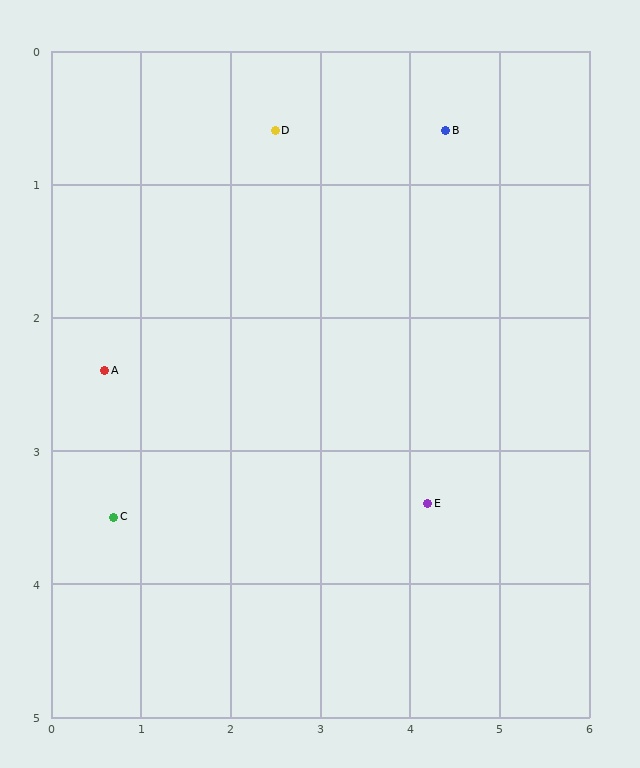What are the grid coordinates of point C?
Point C is at approximately (0.7, 3.5).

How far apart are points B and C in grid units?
Points B and C are about 4.7 grid units apart.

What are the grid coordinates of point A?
Point A is at approximately (0.6, 2.4).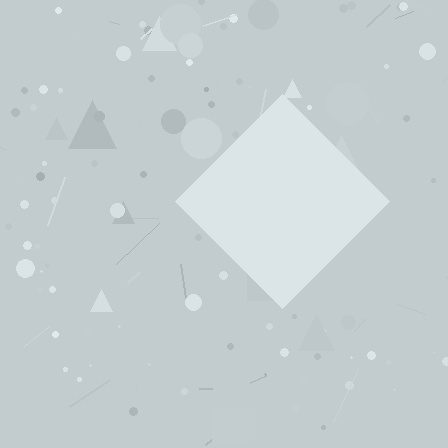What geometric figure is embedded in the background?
A diamond is embedded in the background.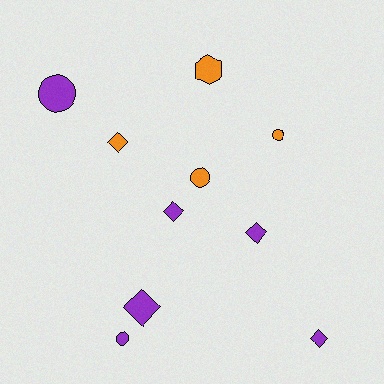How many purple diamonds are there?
There are 4 purple diamonds.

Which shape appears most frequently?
Diamond, with 5 objects.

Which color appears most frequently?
Purple, with 6 objects.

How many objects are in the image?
There are 10 objects.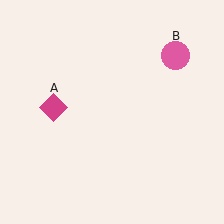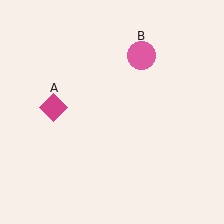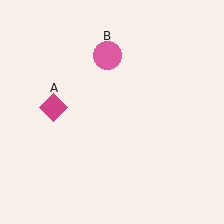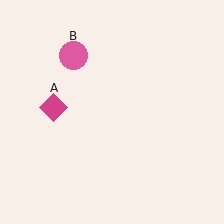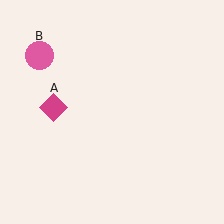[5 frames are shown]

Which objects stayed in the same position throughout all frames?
Magenta diamond (object A) remained stationary.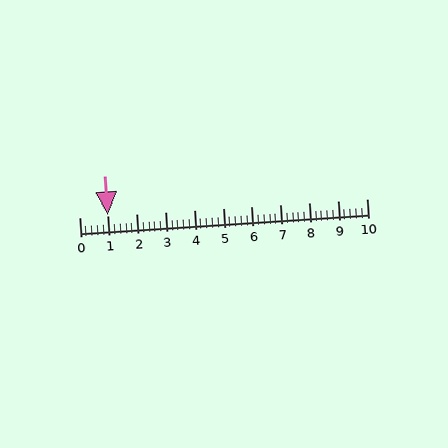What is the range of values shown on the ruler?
The ruler shows values from 0 to 10.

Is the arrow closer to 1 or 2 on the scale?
The arrow is closer to 1.